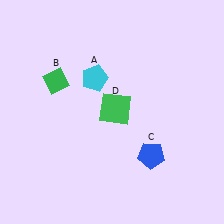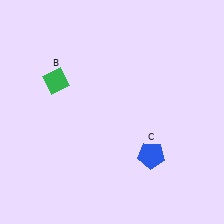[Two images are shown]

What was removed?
The cyan pentagon (A), the green square (D) were removed in Image 2.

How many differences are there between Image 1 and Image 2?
There are 2 differences between the two images.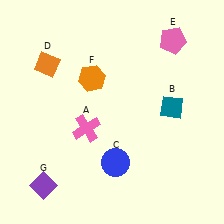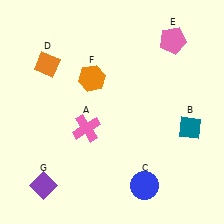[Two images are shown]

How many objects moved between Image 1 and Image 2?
2 objects moved between the two images.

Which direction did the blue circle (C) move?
The blue circle (C) moved right.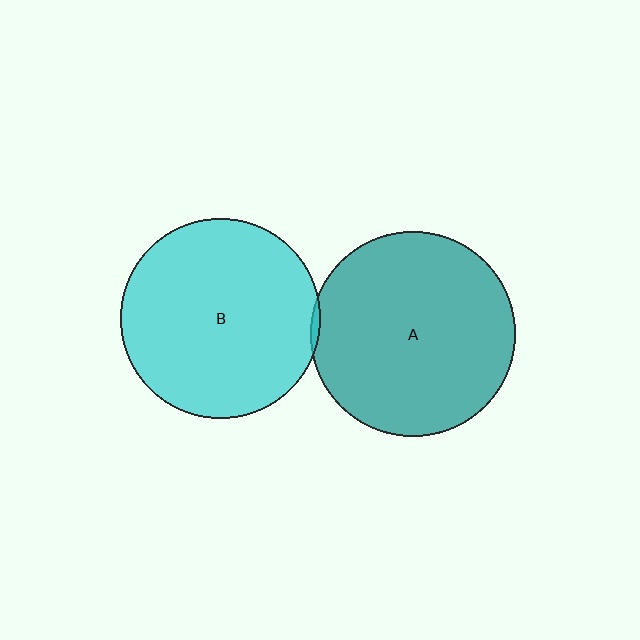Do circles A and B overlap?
Yes.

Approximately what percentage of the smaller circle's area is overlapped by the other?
Approximately 5%.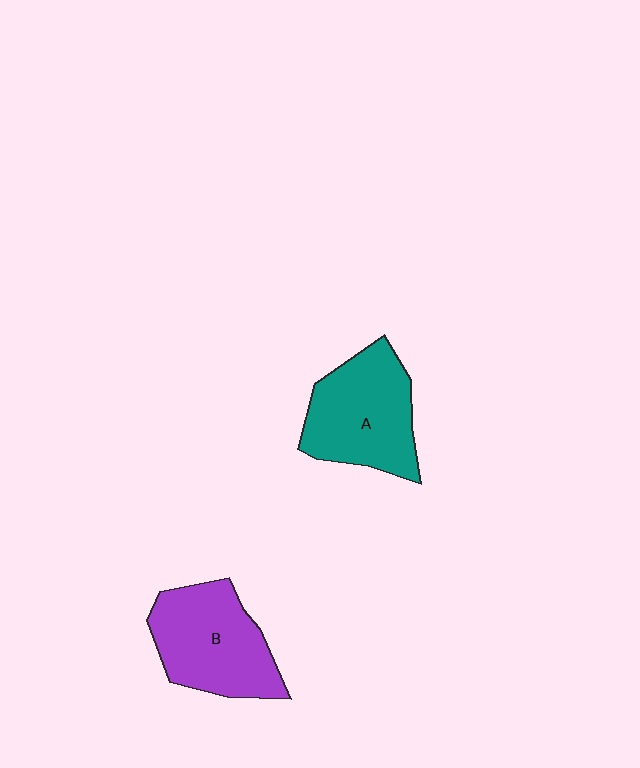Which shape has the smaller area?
Shape B (purple).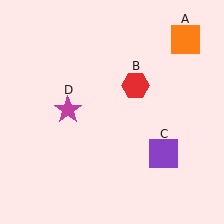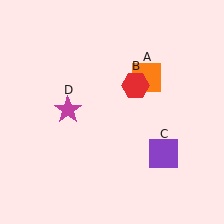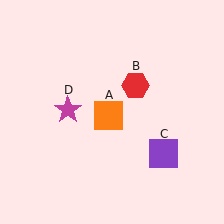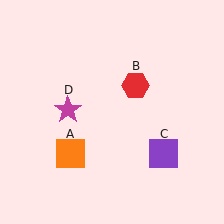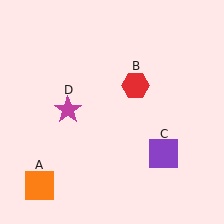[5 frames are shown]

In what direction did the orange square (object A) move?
The orange square (object A) moved down and to the left.